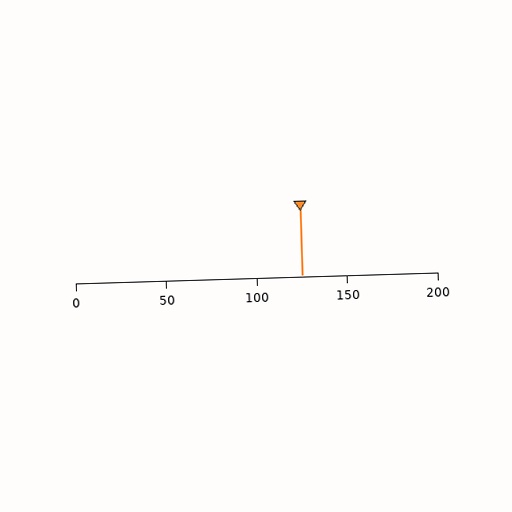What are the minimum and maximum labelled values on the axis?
The axis runs from 0 to 200.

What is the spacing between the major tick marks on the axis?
The major ticks are spaced 50 apart.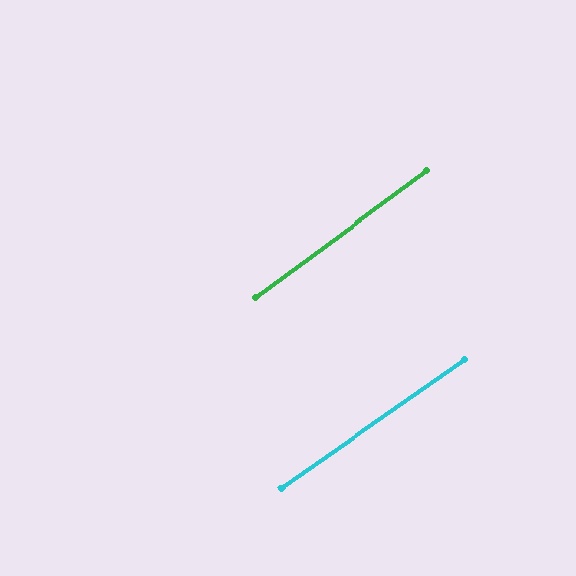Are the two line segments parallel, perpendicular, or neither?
Parallel — their directions differ by only 1.5°.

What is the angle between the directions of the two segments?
Approximately 2 degrees.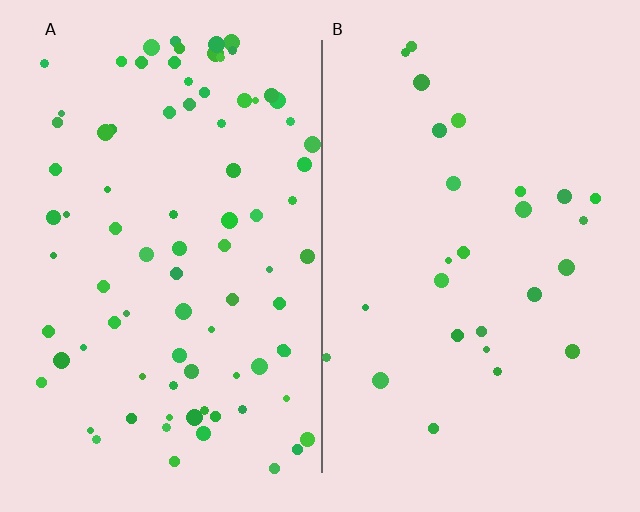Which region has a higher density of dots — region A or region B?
A (the left).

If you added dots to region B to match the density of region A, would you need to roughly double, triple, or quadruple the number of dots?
Approximately triple.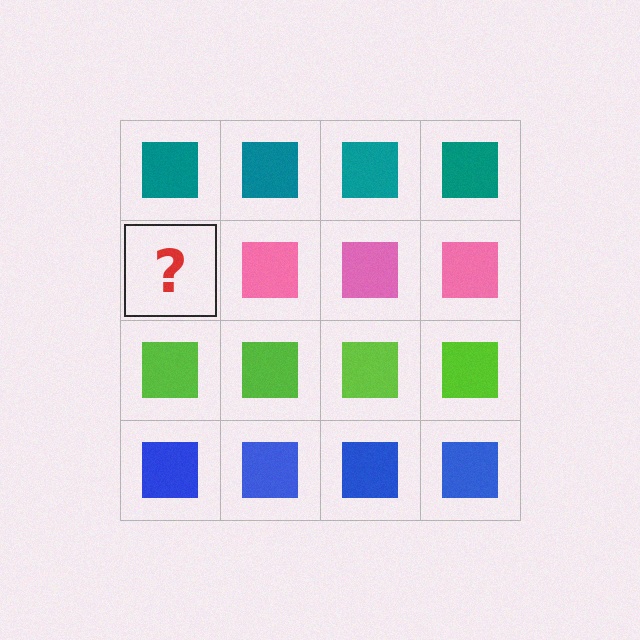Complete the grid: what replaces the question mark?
The question mark should be replaced with a pink square.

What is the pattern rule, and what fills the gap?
The rule is that each row has a consistent color. The gap should be filled with a pink square.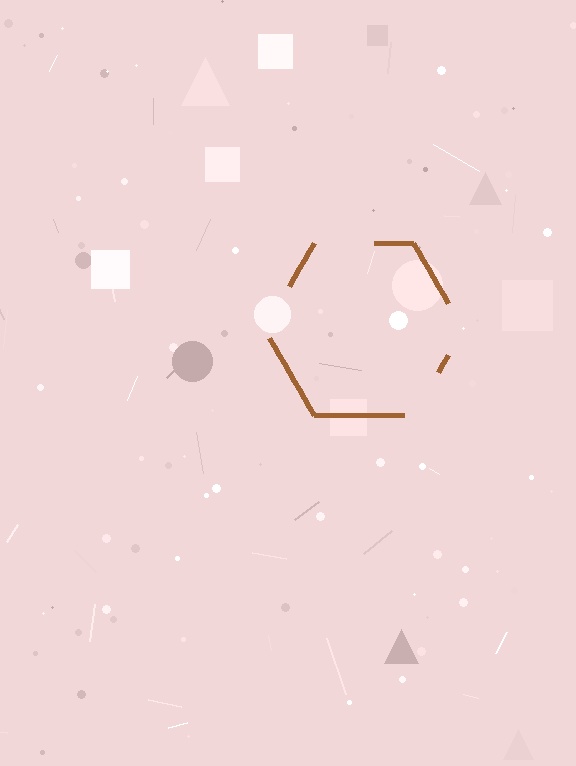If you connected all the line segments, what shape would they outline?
They would outline a hexagon.